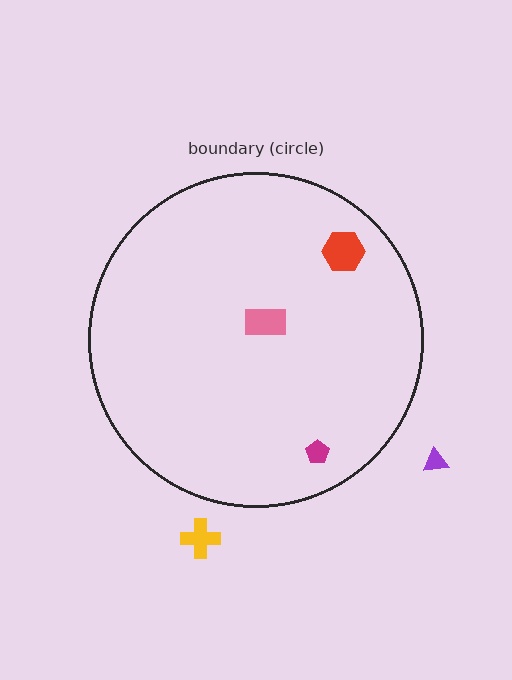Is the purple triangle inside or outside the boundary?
Outside.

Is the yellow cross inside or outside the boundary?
Outside.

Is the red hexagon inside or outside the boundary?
Inside.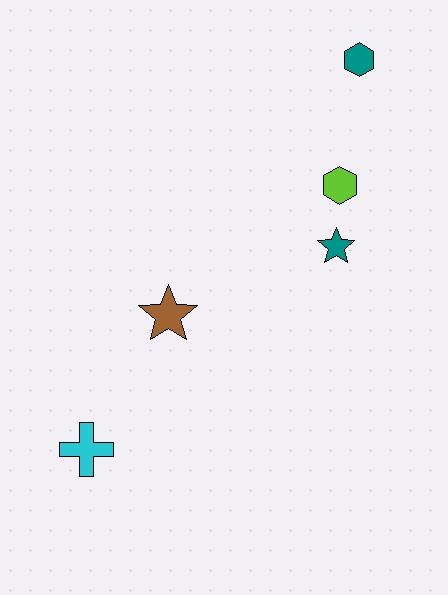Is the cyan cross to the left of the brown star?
Yes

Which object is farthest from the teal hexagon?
The cyan cross is farthest from the teal hexagon.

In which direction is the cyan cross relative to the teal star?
The cyan cross is to the left of the teal star.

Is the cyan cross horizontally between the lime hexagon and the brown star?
No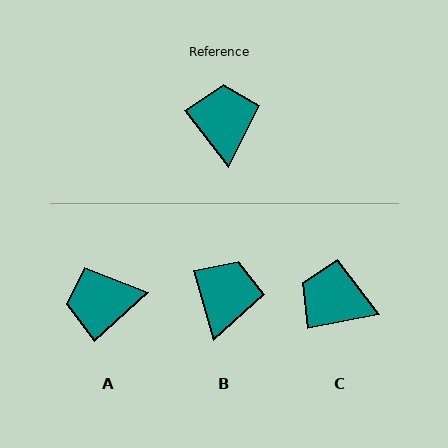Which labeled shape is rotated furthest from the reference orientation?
A, about 95 degrees away.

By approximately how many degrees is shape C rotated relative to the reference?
Approximately 64 degrees counter-clockwise.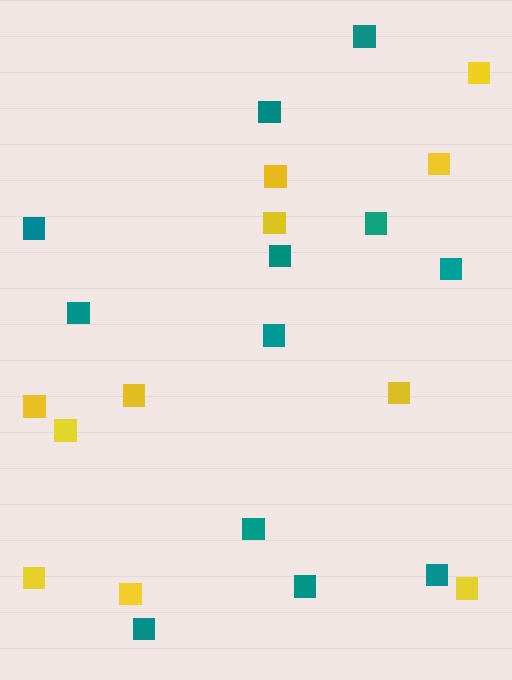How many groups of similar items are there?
There are 2 groups: one group of teal squares (12) and one group of yellow squares (11).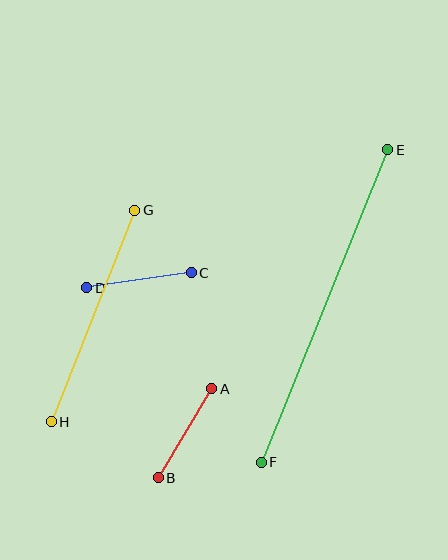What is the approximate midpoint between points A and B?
The midpoint is at approximately (185, 433) pixels.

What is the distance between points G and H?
The distance is approximately 227 pixels.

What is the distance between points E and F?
The distance is approximately 337 pixels.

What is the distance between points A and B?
The distance is approximately 104 pixels.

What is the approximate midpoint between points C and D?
The midpoint is at approximately (139, 280) pixels.